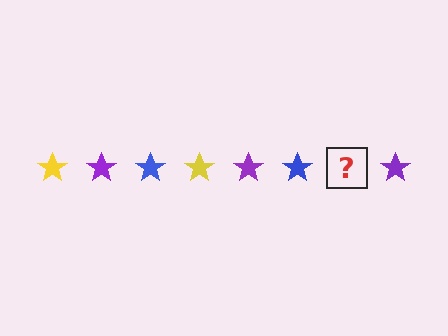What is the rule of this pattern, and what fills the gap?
The rule is that the pattern cycles through yellow, purple, blue stars. The gap should be filled with a yellow star.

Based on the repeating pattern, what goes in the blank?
The blank should be a yellow star.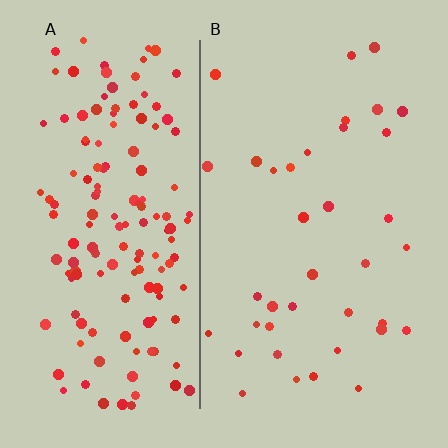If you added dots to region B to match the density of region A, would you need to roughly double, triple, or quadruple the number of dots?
Approximately quadruple.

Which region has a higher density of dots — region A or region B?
A (the left).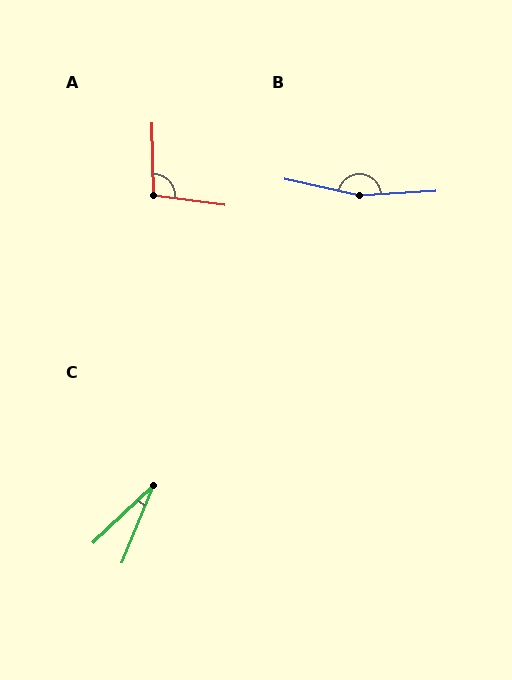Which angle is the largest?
B, at approximately 165 degrees.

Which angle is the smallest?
C, at approximately 24 degrees.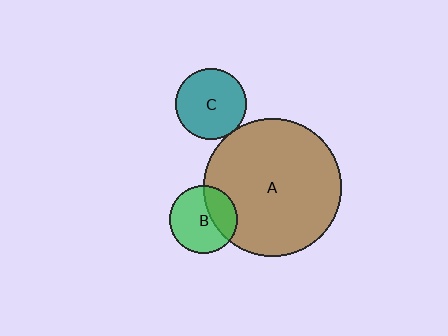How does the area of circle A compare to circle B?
Approximately 4.1 times.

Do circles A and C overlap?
Yes.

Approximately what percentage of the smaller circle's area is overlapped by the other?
Approximately 5%.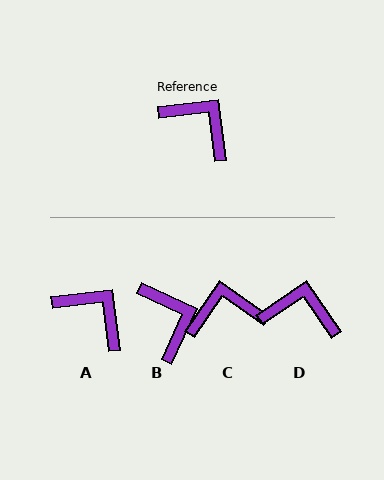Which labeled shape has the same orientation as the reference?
A.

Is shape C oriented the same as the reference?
No, it is off by about 48 degrees.